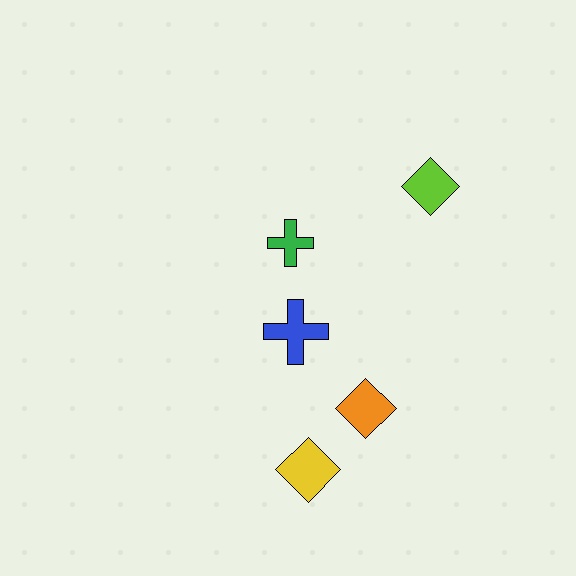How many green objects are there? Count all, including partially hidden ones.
There is 1 green object.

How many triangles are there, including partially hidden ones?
There are no triangles.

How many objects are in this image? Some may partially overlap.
There are 5 objects.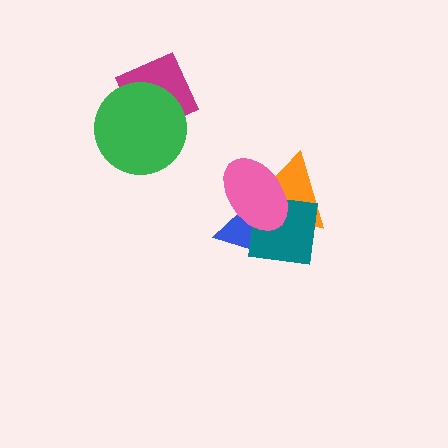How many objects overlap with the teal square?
3 objects overlap with the teal square.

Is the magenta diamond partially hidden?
Yes, it is partially covered by another shape.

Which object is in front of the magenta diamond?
The green circle is in front of the magenta diamond.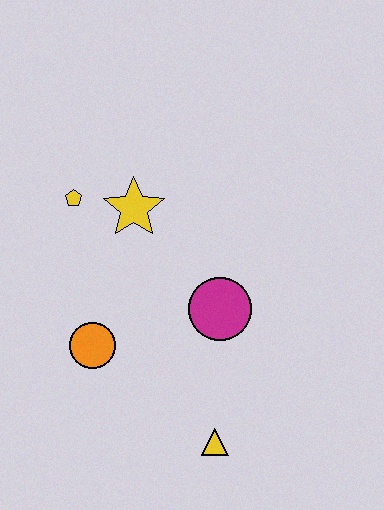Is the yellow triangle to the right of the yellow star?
Yes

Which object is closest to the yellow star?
The yellow pentagon is closest to the yellow star.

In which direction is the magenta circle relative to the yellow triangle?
The magenta circle is above the yellow triangle.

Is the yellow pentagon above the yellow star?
Yes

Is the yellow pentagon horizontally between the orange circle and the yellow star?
No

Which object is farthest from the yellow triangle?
The yellow pentagon is farthest from the yellow triangle.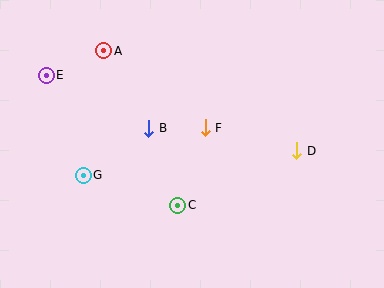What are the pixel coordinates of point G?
Point G is at (83, 175).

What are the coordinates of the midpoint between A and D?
The midpoint between A and D is at (200, 101).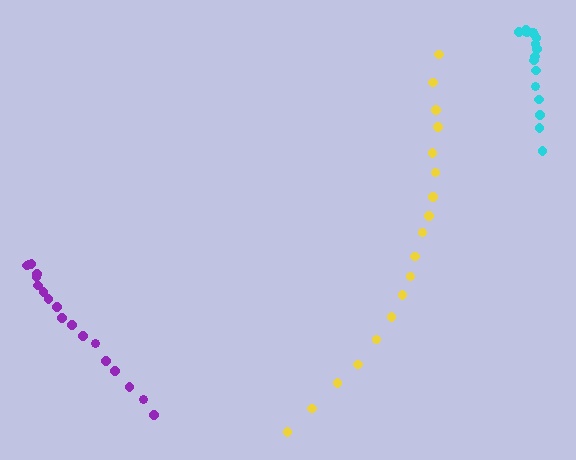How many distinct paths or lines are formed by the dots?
There are 3 distinct paths.